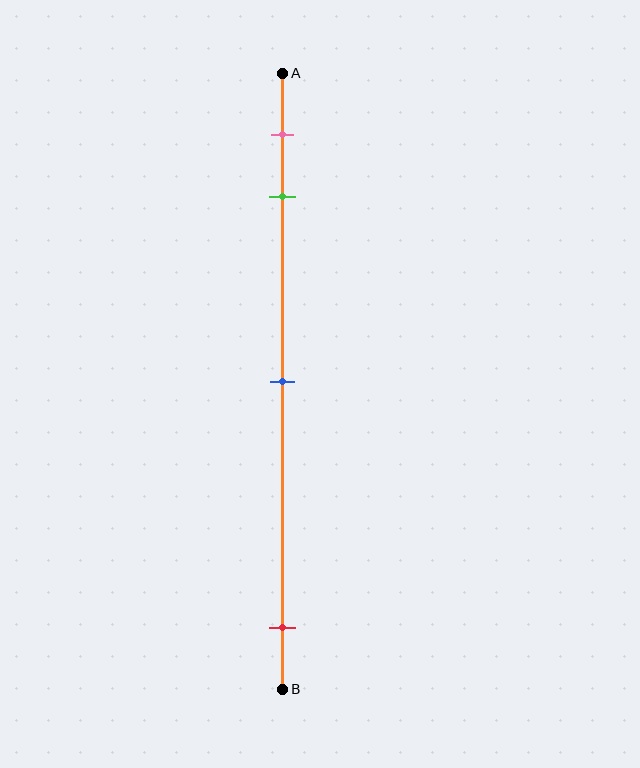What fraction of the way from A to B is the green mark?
The green mark is approximately 20% (0.2) of the way from A to B.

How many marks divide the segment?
There are 4 marks dividing the segment.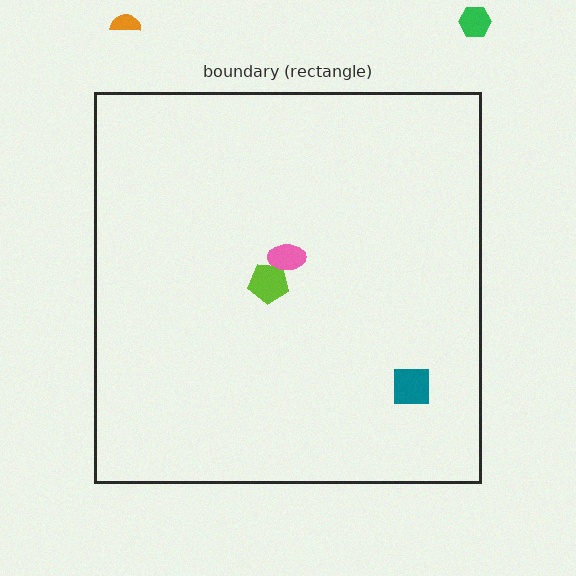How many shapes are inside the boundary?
3 inside, 2 outside.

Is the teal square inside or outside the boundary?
Inside.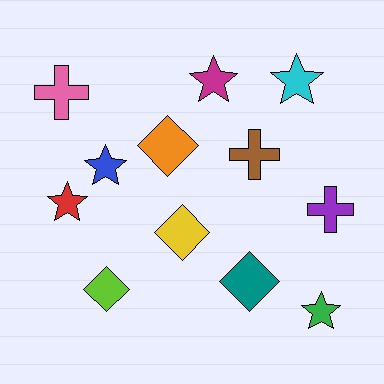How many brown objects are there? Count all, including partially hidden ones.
There is 1 brown object.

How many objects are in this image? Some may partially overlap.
There are 12 objects.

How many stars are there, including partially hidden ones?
There are 5 stars.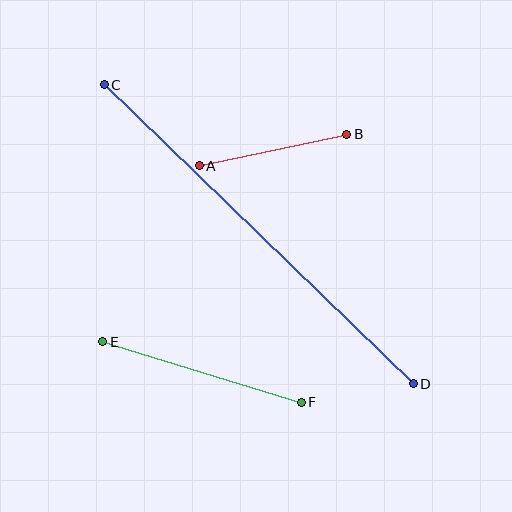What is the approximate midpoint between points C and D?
The midpoint is at approximately (259, 234) pixels.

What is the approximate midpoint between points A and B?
The midpoint is at approximately (273, 150) pixels.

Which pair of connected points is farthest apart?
Points C and D are farthest apart.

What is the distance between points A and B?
The distance is approximately 151 pixels.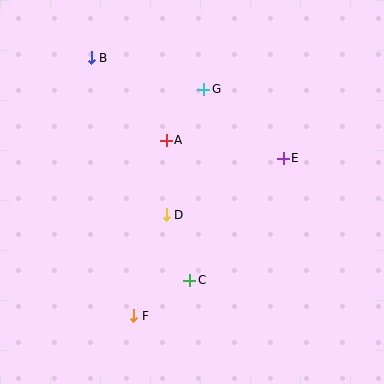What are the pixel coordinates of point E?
Point E is at (283, 158).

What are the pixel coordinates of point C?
Point C is at (190, 280).